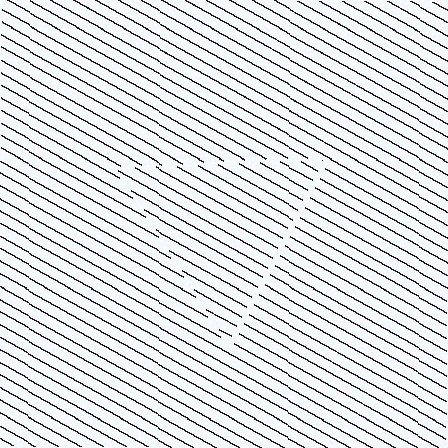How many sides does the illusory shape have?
3 sides — the line-ends trace a triangle.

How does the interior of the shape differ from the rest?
The interior of the shape contains the same grating, shifted by half a period — the contour is defined by the phase discontinuity where line-ends from the inner and outer gratings abut.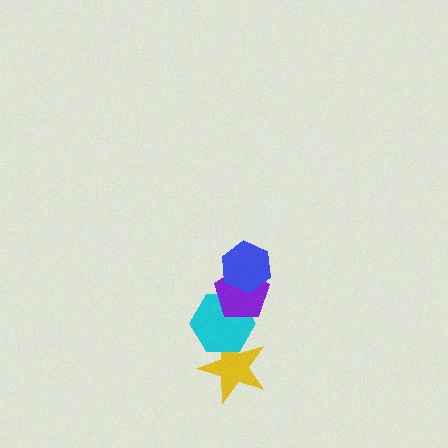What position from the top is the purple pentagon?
The purple pentagon is 2nd from the top.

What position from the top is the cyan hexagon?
The cyan hexagon is 3rd from the top.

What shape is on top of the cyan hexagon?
The purple pentagon is on top of the cyan hexagon.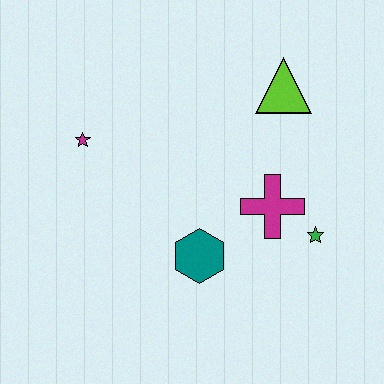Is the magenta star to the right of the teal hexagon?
No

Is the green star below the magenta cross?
Yes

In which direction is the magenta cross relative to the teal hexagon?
The magenta cross is to the right of the teal hexagon.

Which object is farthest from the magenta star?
The green star is farthest from the magenta star.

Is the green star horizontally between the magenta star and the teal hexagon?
No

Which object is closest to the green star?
The magenta cross is closest to the green star.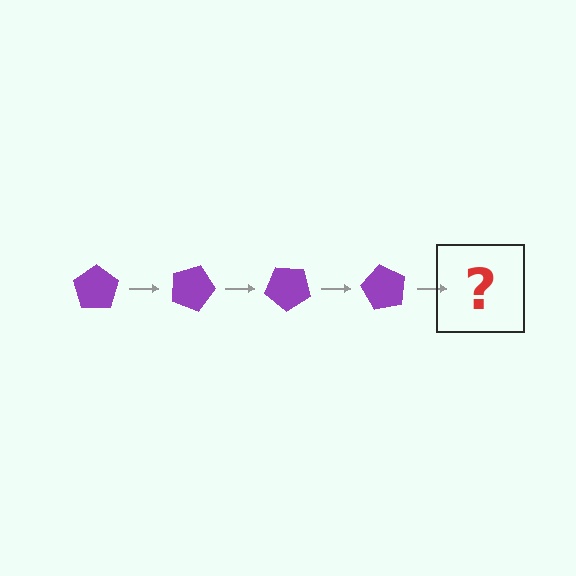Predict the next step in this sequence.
The next step is a purple pentagon rotated 80 degrees.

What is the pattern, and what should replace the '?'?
The pattern is that the pentagon rotates 20 degrees each step. The '?' should be a purple pentagon rotated 80 degrees.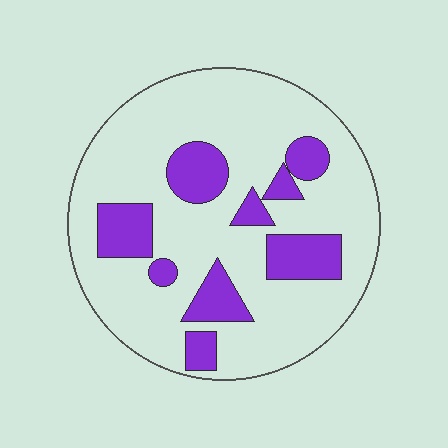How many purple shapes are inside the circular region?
9.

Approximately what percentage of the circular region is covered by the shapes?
Approximately 25%.